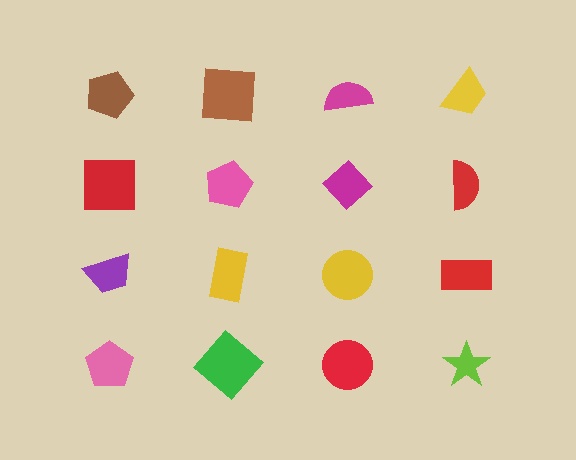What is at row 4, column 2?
A green diamond.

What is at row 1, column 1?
A brown pentagon.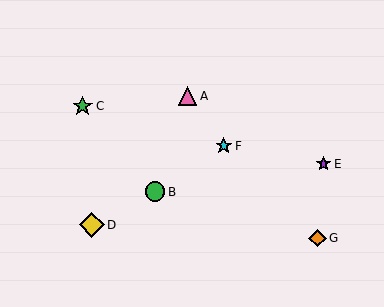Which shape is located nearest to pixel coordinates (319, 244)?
The orange diamond (labeled G) at (318, 238) is nearest to that location.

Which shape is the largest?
The yellow diamond (labeled D) is the largest.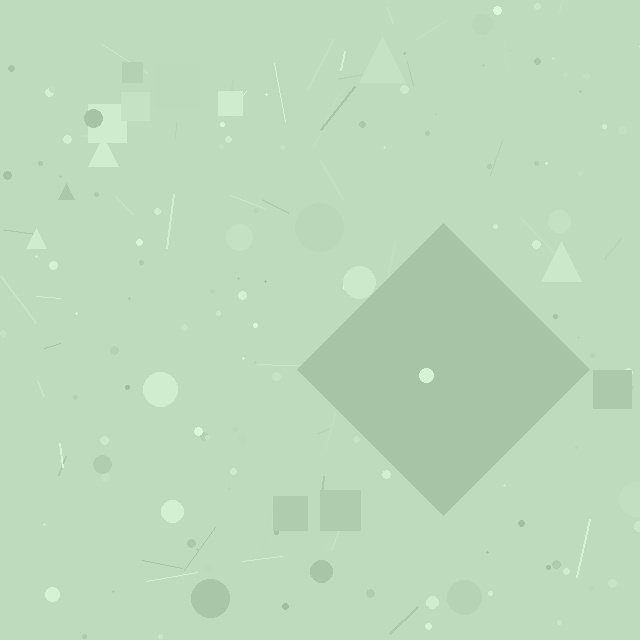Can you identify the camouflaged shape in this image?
The camouflaged shape is a diamond.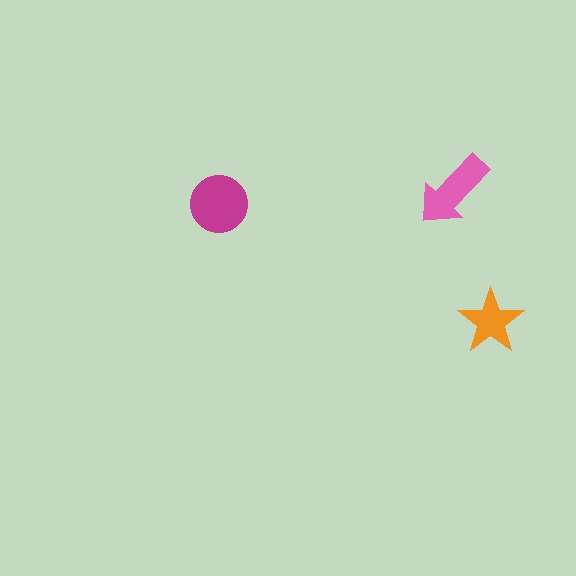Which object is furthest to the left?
The magenta circle is leftmost.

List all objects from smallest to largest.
The orange star, the pink arrow, the magenta circle.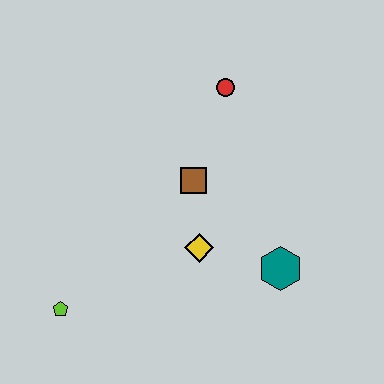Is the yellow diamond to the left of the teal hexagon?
Yes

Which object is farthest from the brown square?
The lime pentagon is farthest from the brown square.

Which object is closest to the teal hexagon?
The yellow diamond is closest to the teal hexagon.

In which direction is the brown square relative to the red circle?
The brown square is below the red circle.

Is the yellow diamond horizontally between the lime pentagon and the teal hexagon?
Yes